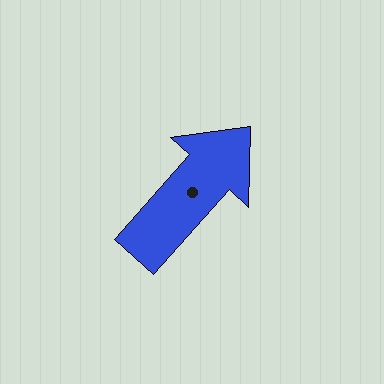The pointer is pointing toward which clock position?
Roughly 1 o'clock.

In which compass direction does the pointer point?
Northeast.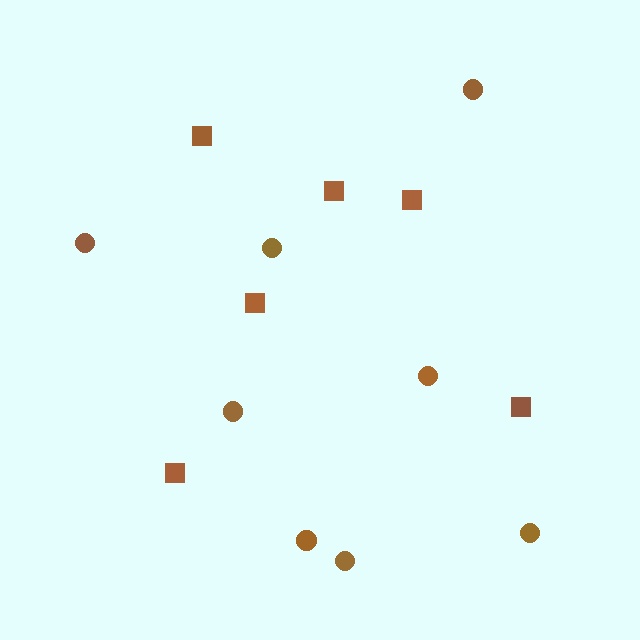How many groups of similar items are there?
There are 2 groups: one group of circles (8) and one group of squares (6).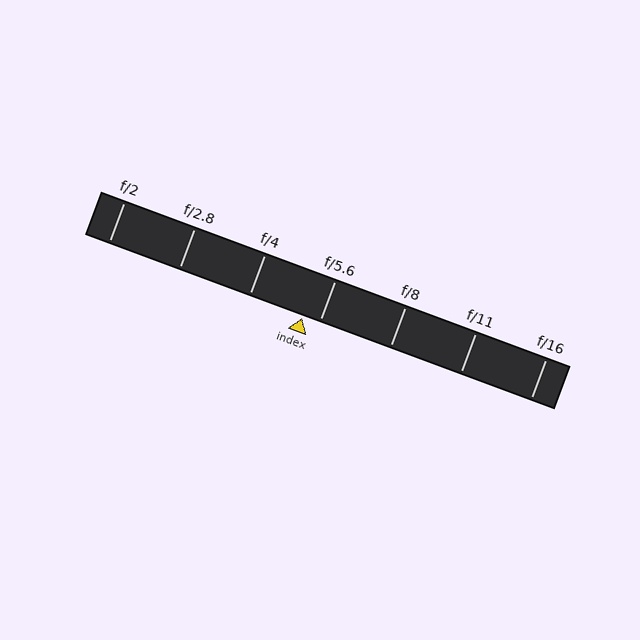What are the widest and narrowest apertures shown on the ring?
The widest aperture shown is f/2 and the narrowest is f/16.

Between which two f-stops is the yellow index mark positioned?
The index mark is between f/4 and f/5.6.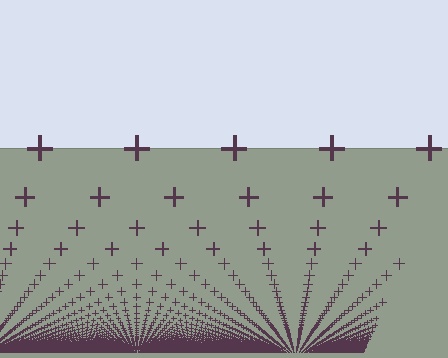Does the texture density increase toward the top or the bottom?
Density increases toward the bottom.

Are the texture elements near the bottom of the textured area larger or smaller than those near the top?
Smaller. The gradient is inverted — elements near the bottom are smaller and denser.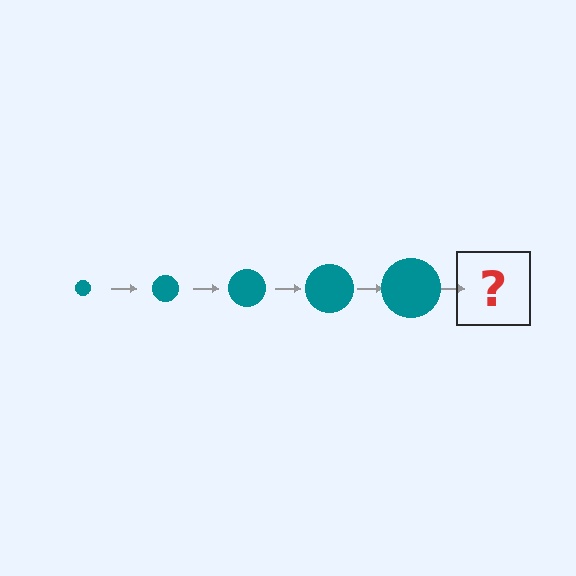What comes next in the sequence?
The next element should be a teal circle, larger than the previous one.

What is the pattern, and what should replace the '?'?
The pattern is that the circle gets progressively larger each step. The '?' should be a teal circle, larger than the previous one.